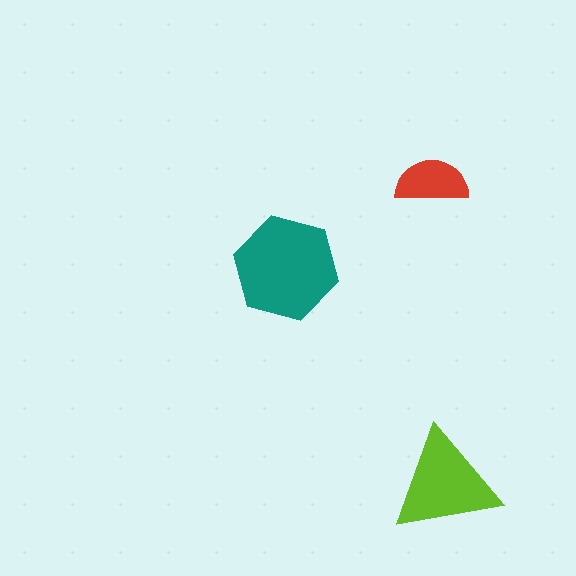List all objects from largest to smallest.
The teal hexagon, the lime triangle, the red semicircle.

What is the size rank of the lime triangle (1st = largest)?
2nd.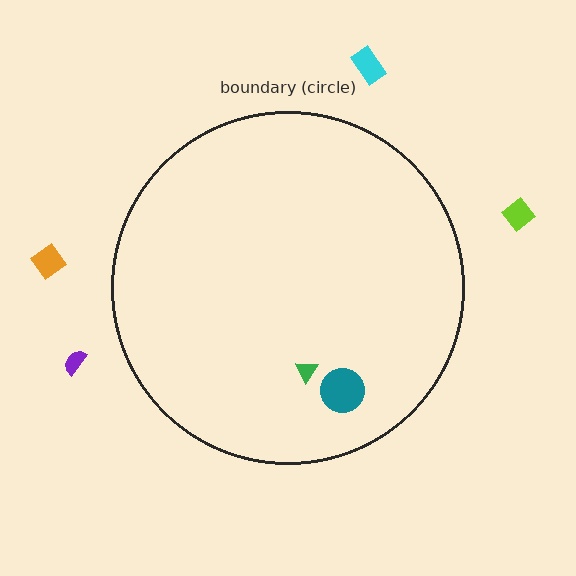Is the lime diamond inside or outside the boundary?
Outside.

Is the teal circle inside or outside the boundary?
Inside.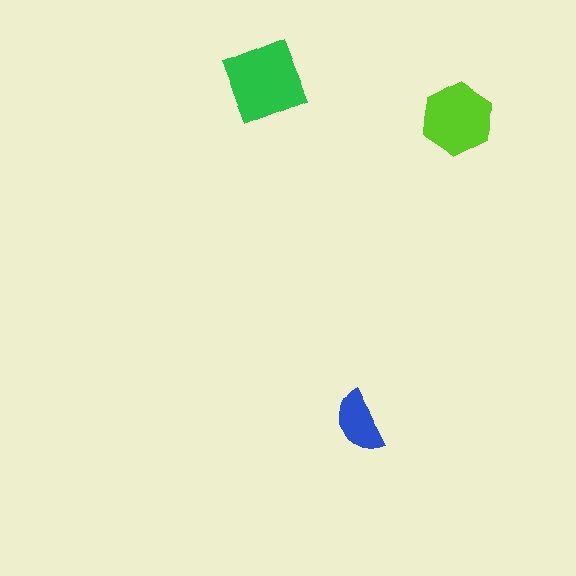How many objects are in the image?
There are 3 objects in the image.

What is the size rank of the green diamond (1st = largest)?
1st.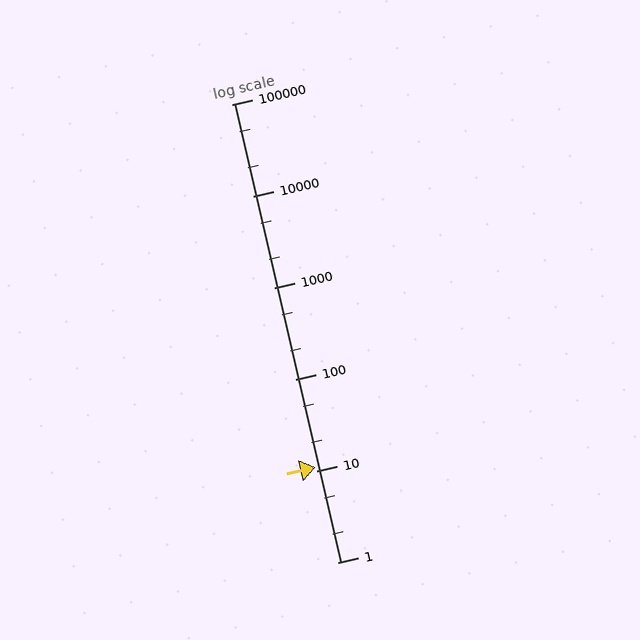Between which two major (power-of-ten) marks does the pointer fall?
The pointer is between 10 and 100.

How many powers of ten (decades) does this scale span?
The scale spans 5 decades, from 1 to 100000.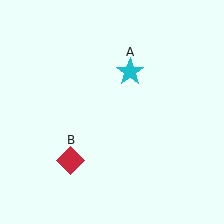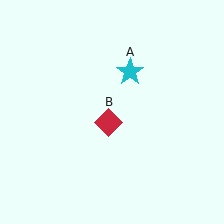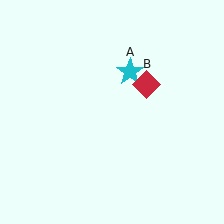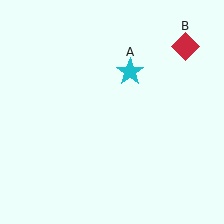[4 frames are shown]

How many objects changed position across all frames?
1 object changed position: red diamond (object B).